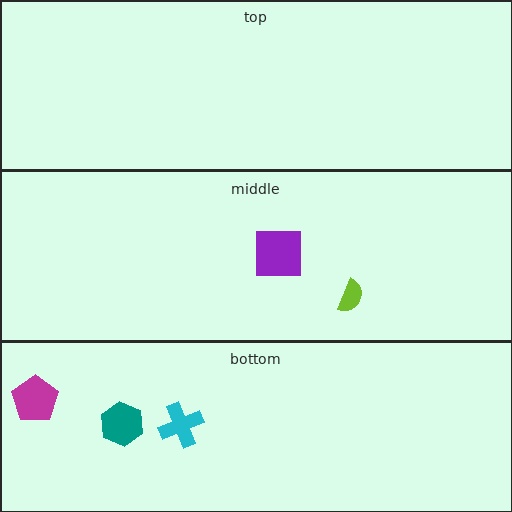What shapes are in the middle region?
The purple square, the lime semicircle.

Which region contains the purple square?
The middle region.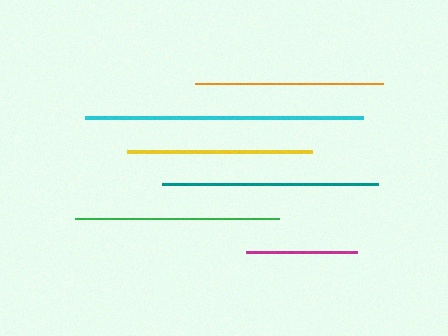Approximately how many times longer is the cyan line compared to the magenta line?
The cyan line is approximately 2.5 times the length of the magenta line.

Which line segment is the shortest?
The magenta line is the shortest at approximately 111 pixels.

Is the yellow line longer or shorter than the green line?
The green line is longer than the yellow line.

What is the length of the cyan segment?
The cyan segment is approximately 277 pixels long.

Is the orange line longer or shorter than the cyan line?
The cyan line is longer than the orange line.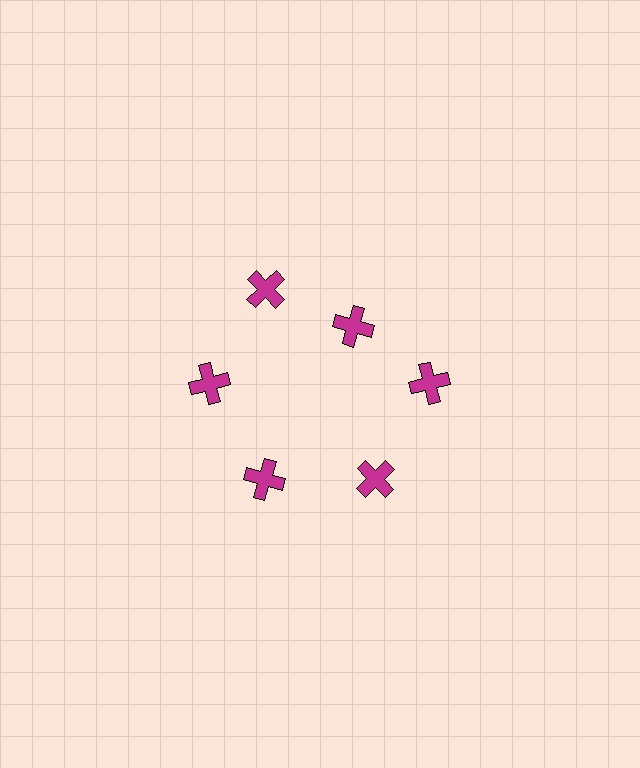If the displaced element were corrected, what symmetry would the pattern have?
It would have 6-fold rotational symmetry — the pattern would map onto itself every 60 degrees.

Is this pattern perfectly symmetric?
No. The 6 magenta crosses are arranged in a ring, but one element near the 1 o'clock position is pulled inward toward the center, breaking the 6-fold rotational symmetry.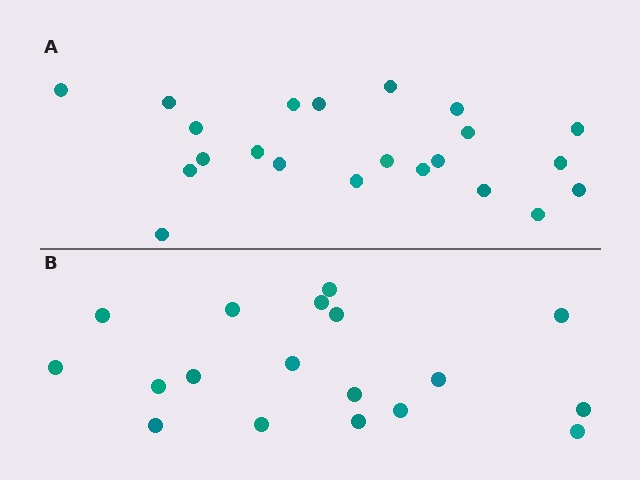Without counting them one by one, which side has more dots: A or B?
Region A (the top region) has more dots.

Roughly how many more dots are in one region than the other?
Region A has about 4 more dots than region B.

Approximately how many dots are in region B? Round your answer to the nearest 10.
About 20 dots. (The exact count is 18, which rounds to 20.)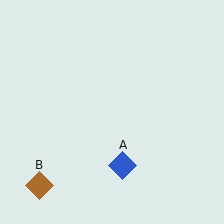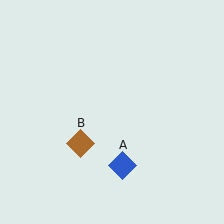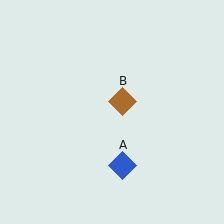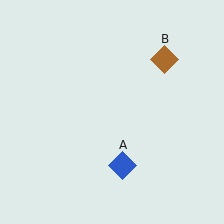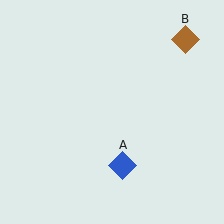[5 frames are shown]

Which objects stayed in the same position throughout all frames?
Blue diamond (object A) remained stationary.